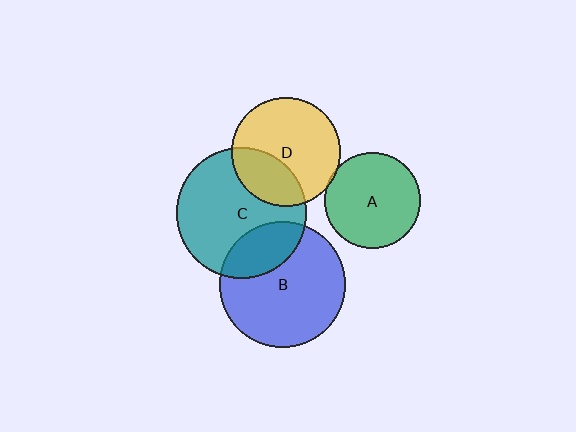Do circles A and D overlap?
Yes.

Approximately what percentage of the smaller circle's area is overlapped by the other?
Approximately 5%.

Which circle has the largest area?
Circle C (teal).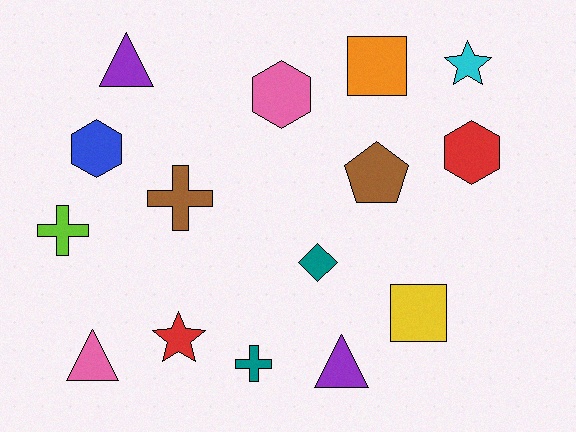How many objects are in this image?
There are 15 objects.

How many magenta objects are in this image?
There are no magenta objects.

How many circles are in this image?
There are no circles.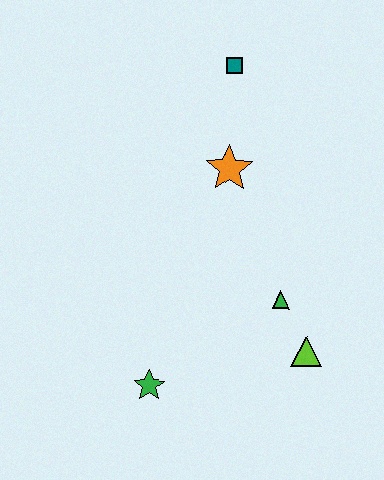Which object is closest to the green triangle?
The lime triangle is closest to the green triangle.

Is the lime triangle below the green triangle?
Yes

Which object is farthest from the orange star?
The green star is farthest from the orange star.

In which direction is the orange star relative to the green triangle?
The orange star is above the green triangle.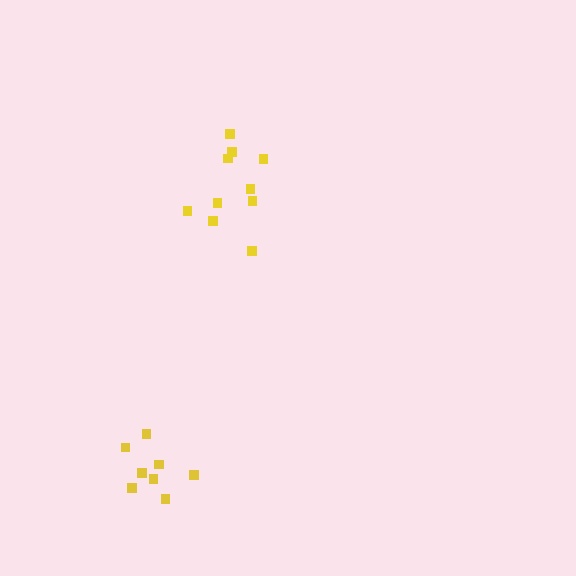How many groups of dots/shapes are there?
There are 2 groups.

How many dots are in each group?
Group 1: 10 dots, Group 2: 9 dots (19 total).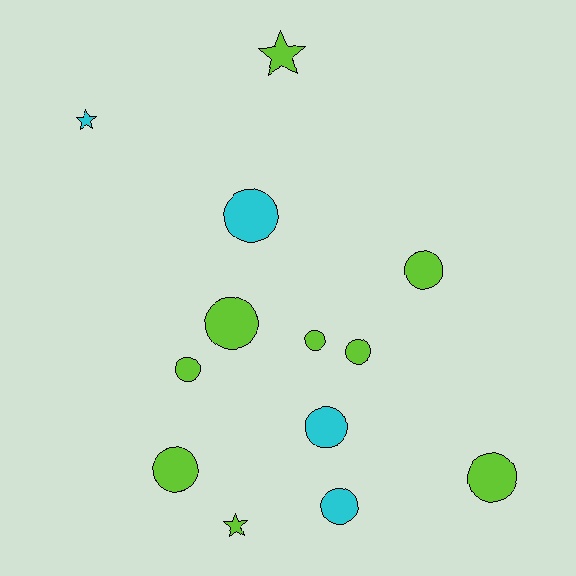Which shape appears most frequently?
Circle, with 10 objects.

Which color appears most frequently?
Lime, with 9 objects.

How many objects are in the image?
There are 13 objects.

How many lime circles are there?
There are 7 lime circles.